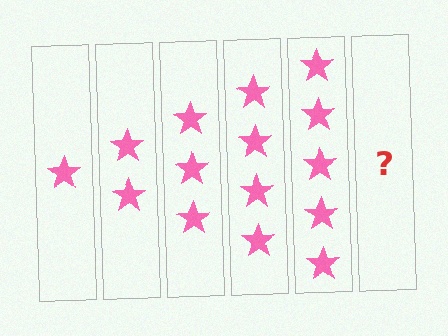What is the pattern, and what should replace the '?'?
The pattern is that each step adds one more star. The '?' should be 6 stars.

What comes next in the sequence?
The next element should be 6 stars.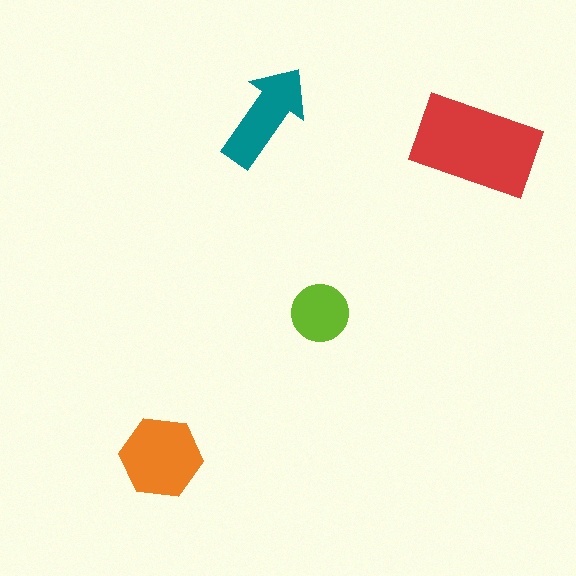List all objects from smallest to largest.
The lime circle, the teal arrow, the orange hexagon, the red rectangle.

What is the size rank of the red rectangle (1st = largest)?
1st.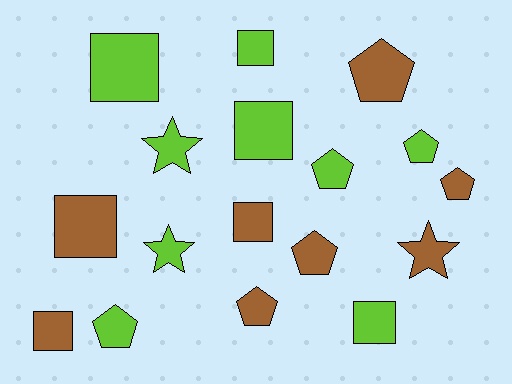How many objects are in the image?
There are 17 objects.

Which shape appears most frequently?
Square, with 7 objects.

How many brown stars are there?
There is 1 brown star.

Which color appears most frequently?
Lime, with 9 objects.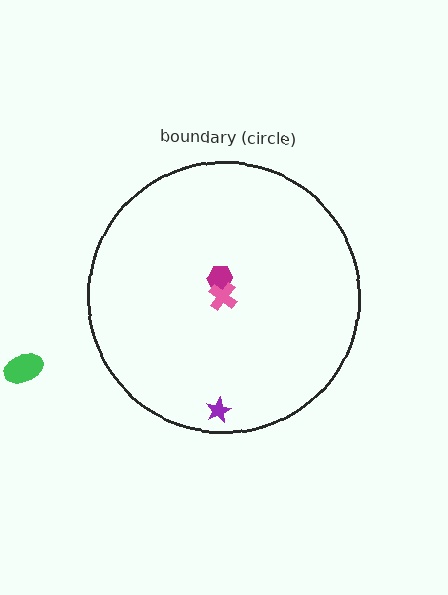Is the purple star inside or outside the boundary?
Inside.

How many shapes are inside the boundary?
3 inside, 1 outside.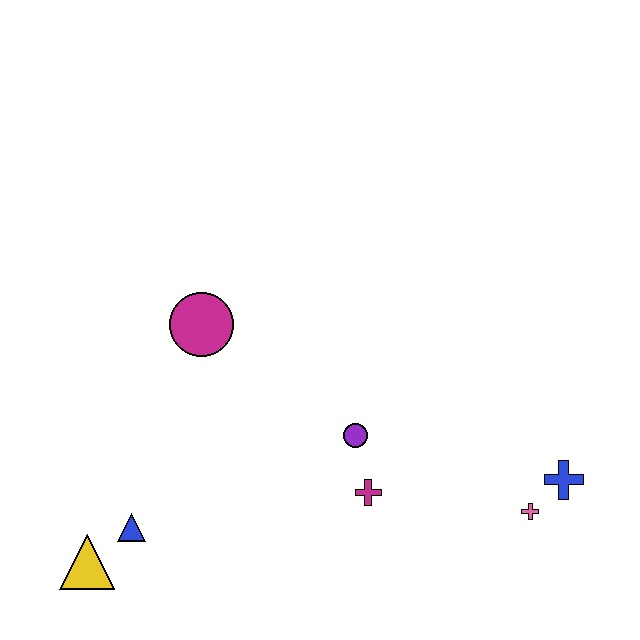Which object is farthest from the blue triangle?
The blue cross is farthest from the blue triangle.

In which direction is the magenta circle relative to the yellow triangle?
The magenta circle is above the yellow triangle.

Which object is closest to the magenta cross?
The purple circle is closest to the magenta cross.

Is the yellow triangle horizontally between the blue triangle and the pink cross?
No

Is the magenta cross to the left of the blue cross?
Yes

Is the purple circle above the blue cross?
Yes